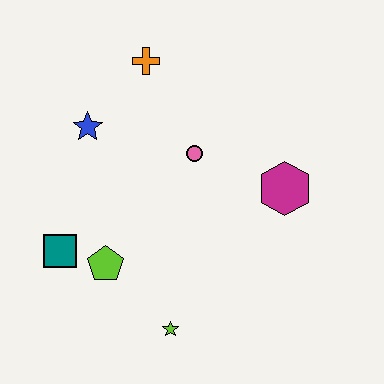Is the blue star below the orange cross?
Yes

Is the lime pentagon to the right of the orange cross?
No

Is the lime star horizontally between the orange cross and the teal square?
No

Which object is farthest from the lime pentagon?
The orange cross is farthest from the lime pentagon.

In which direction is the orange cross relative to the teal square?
The orange cross is above the teal square.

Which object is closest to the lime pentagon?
The teal square is closest to the lime pentagon.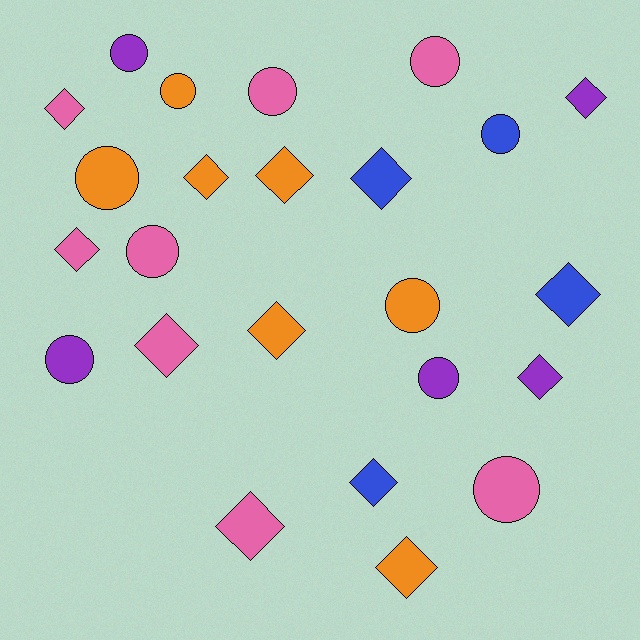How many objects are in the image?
There are 24 objects.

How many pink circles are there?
There are 4 pink circles.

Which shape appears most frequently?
Diamond, with 13 objects.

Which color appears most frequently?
Pink, with 8 objects.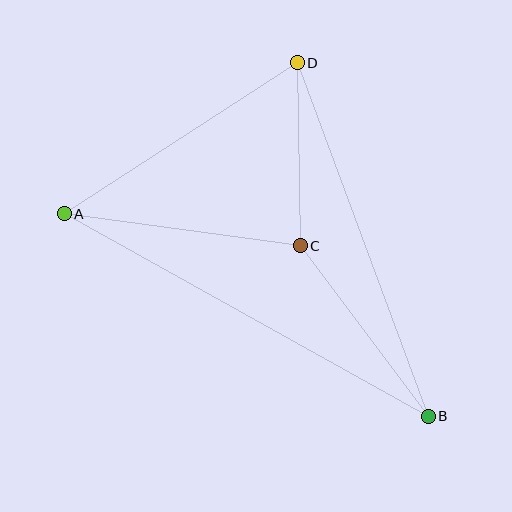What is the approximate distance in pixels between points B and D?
The distance between B and D is approximately 377 pixels.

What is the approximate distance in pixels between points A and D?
The distance between A and D is approximately 278 pixels.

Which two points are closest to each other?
Points C and D are closest to each other.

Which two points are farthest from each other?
Points A and B are farthest from each other.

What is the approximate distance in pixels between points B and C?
The distance between B and C is approximately 213 pixels.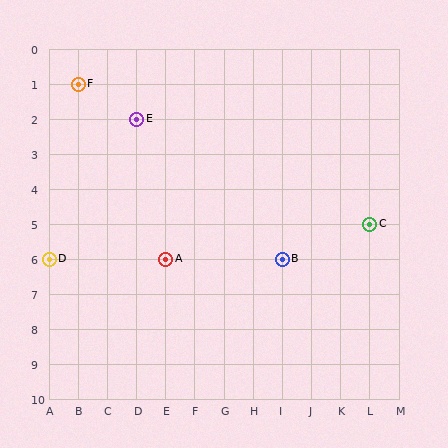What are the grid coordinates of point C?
Point C is at grid coordinates (L, 5).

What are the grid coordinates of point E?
Point E is at grid coordinates (D, 2).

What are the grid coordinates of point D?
Point D is at grid coordinates (A, 6).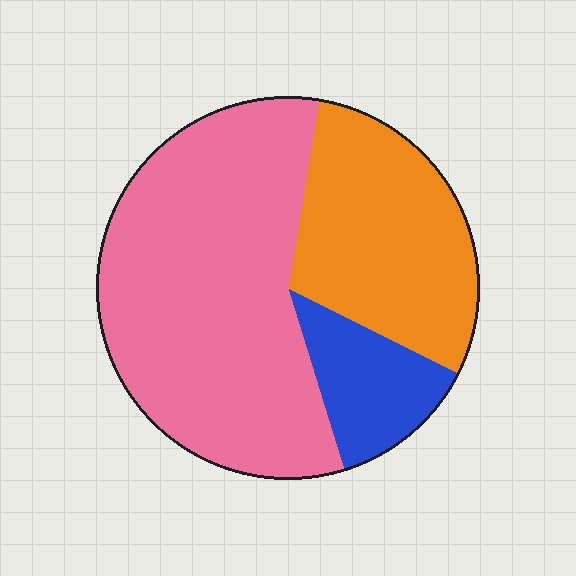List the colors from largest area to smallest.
From largest to smallest: pink, orange, blue.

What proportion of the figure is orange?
Orange covers around 30% of the figure.